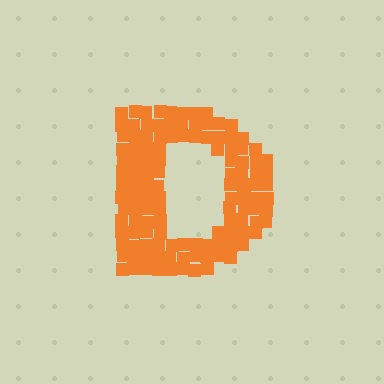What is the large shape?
The large shape is the letter D.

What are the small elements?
The small elements are squares.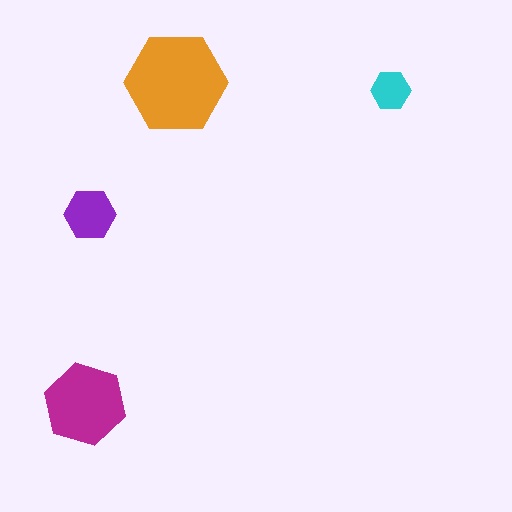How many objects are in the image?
There are 4 objects in the image.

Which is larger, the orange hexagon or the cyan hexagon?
The orange one.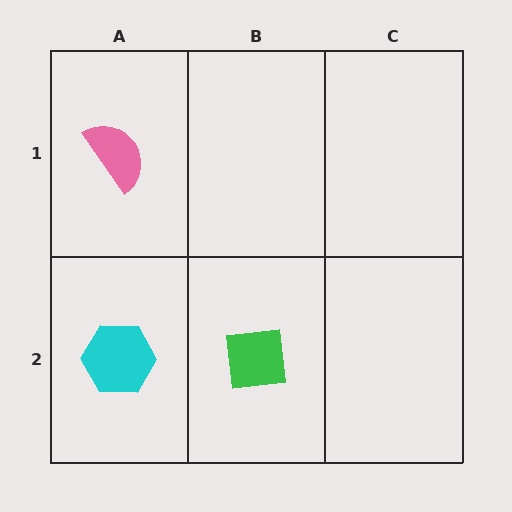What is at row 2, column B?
A green square.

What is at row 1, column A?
A pink semicircle.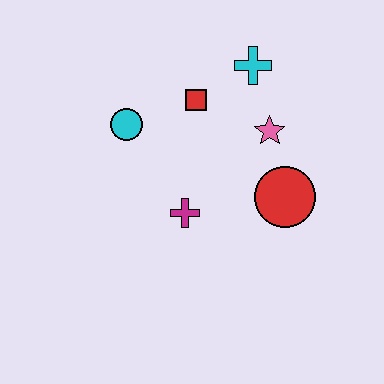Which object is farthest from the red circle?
The cyan circle is farthest from the red circle.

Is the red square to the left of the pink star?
Yes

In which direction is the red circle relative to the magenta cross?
The red circle is to the right of the magenta cross.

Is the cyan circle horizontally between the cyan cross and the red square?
No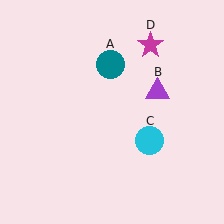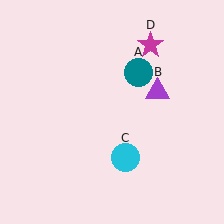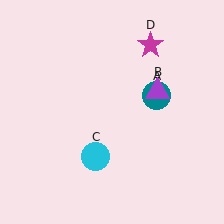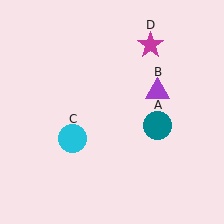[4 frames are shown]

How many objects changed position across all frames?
2 objects changed position: teal circle (object A), cyan circle (object C).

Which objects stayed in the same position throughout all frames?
Purple triangle (object B) and magenta star (object D) remained stationary.